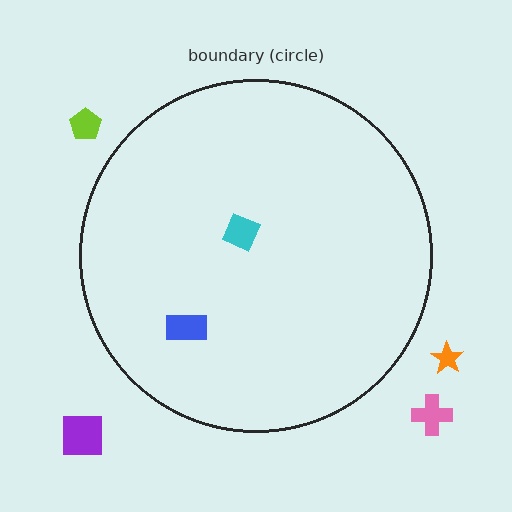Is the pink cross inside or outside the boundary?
Outside.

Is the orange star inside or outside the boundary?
Outside.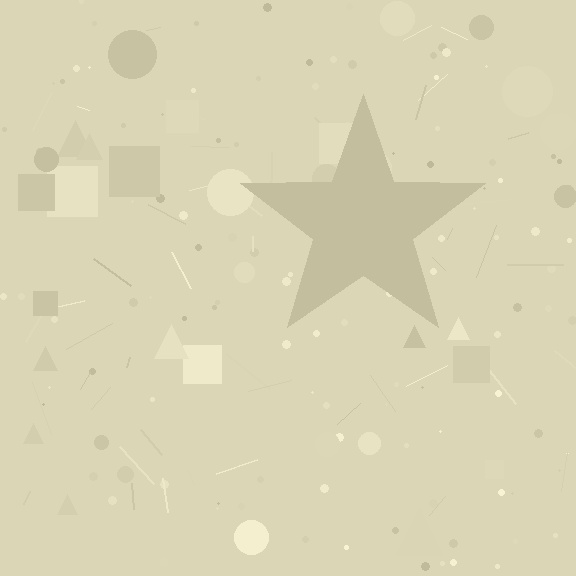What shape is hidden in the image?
A star is hidden in the image.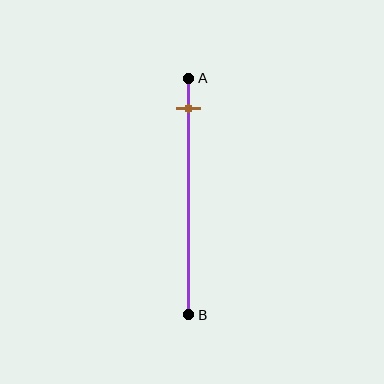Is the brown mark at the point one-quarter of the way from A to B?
No, the mark is at about 15% from A, not at the 25% one-quarter point.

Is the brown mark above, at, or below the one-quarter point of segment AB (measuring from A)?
The brown mark is above the one-quarter point of segment AB.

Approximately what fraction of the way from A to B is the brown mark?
The brown mark is approximately 15% of the way from A to B.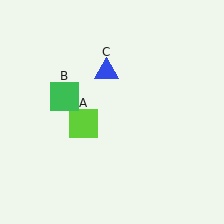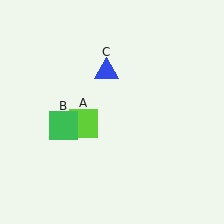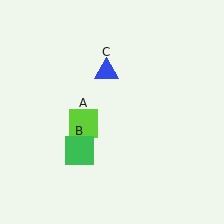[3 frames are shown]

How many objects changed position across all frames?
1 object changed position: green square (object B).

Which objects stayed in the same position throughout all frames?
Lime square (object A) and blue triangle (object C) remained stationary.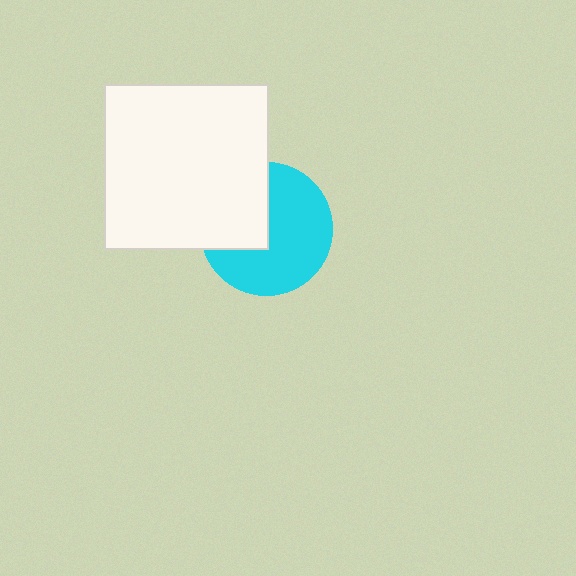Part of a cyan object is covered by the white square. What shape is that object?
It is a circle.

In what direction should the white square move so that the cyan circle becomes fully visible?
The white square should move left. That is the shortest direction to clear the overlap and leave the cyan circle fully visible.